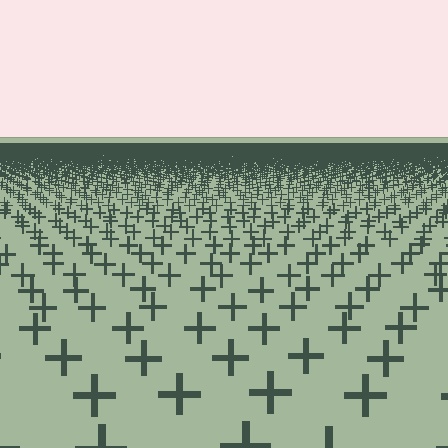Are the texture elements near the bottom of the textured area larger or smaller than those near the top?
Larger. Near the bottom, elements are closer to the viewer and appear at a bigger on-screen size.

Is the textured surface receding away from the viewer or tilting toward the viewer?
The surface is receding away from the viewer. Texture elements get smaller and denser toward the top.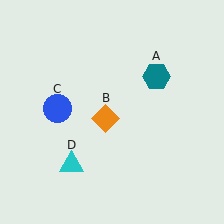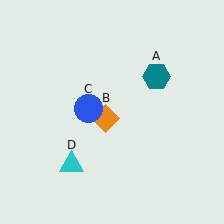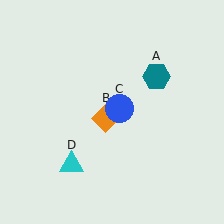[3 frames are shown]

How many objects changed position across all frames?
1 object changed position: blue circle (object C).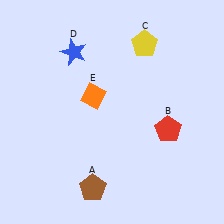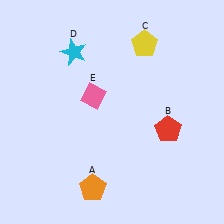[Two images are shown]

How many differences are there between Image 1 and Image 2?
There are 3 differences between the two images.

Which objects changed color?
A changed from brown to orange. D changed from blue to cyan. E changed from orange to pink.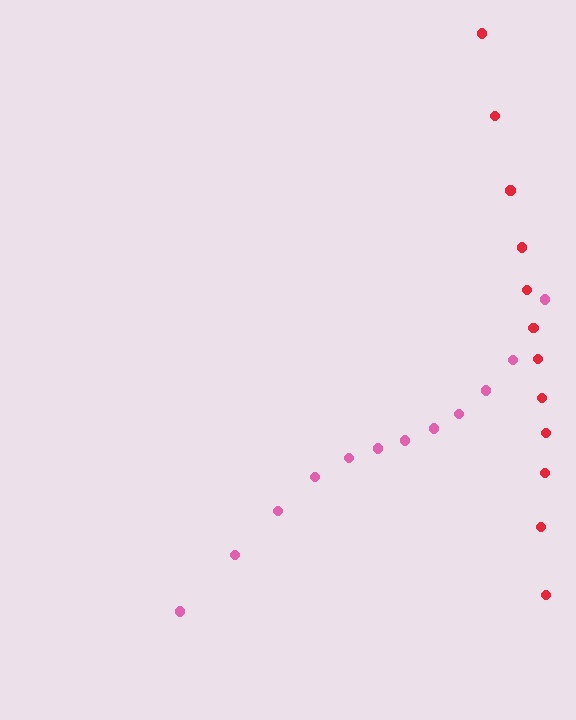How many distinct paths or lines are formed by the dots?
There are 2 distinct paths.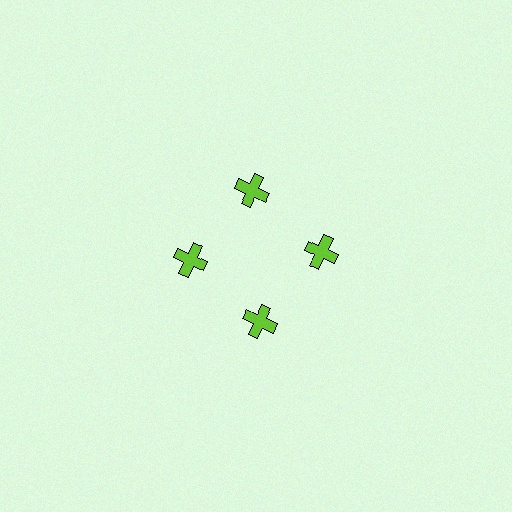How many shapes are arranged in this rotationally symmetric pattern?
There are 4 shapes, arranged in 4 groups of 1.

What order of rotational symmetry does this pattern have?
This pattern has 4-fold rotational symmetry.